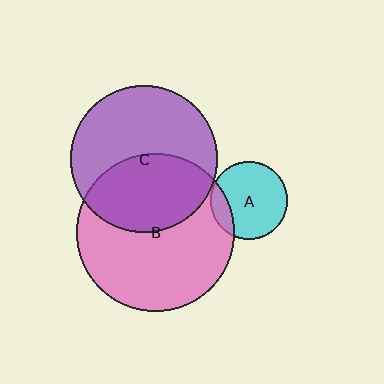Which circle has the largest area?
Circle B (pink).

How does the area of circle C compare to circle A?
Approximately 3.6 times.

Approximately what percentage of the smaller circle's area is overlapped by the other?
Approximately 15%.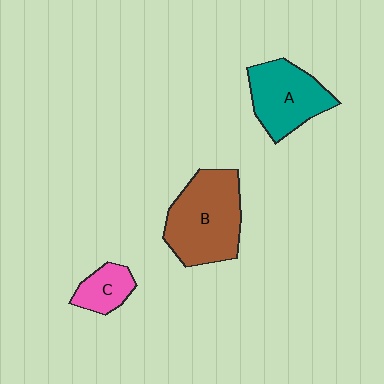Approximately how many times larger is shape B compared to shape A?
Approximately 1.3 times.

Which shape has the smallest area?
Shape C (pink).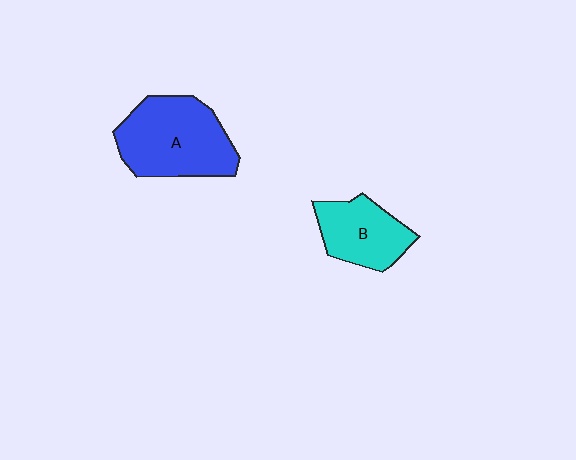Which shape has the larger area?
Shape A (blue).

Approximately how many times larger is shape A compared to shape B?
Approximately 1.6 times.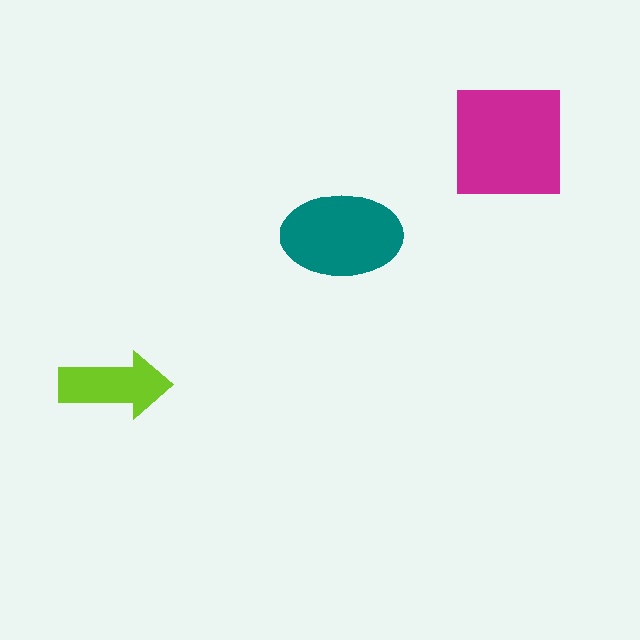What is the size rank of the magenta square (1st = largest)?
1st.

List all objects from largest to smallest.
The magenta square, the teal ellipse, the lime arrow.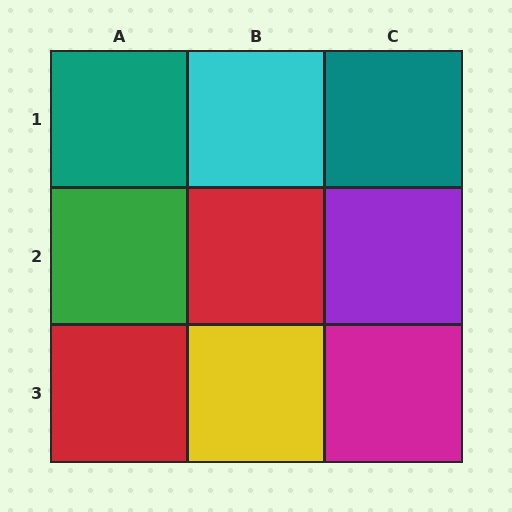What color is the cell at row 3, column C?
Magenta.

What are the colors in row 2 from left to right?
Green, red, purple.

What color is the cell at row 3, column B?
Yellow.